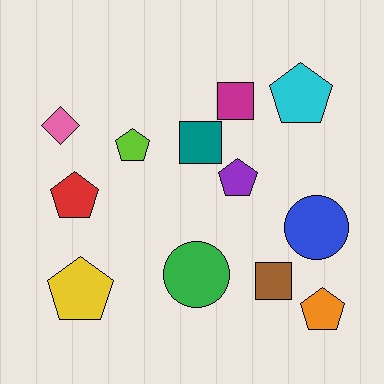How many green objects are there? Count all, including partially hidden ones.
There is 1 green object.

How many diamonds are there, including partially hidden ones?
There is 1 diamond.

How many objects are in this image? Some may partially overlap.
There are 12 objects.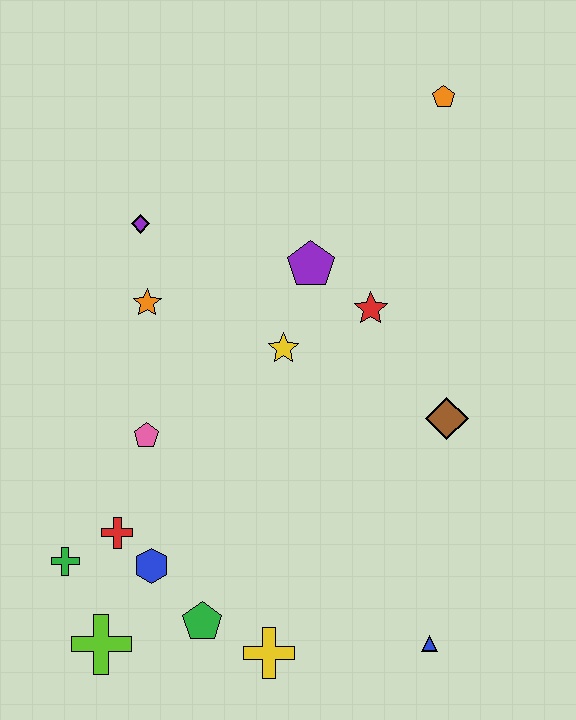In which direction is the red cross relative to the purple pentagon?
The red cross is below the purple pentagon.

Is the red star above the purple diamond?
No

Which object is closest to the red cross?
The blue hexagon is closest to the red cross.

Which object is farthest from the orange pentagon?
The lime cross is farthest from the orange pentagon.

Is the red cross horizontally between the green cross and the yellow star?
Yes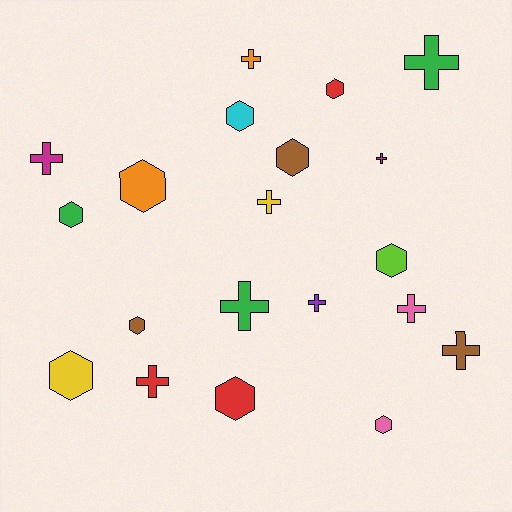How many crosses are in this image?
There are 10 crosses.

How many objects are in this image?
There are 20 objects.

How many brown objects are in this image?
There are 3 brown objects.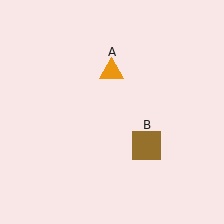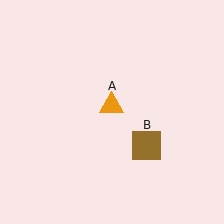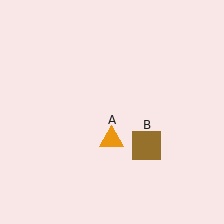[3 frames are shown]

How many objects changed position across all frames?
1 object changed position: orange triangle (object A).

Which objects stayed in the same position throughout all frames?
Brown square (object B) remained stationary.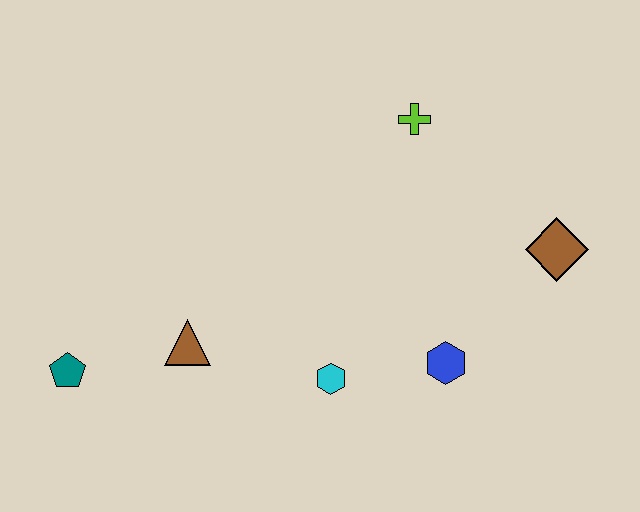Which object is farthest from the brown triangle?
The brown diamond is farthest from the brown triangle.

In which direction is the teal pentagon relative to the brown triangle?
The teal pentagon is to the left of the brown triangle.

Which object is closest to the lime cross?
The brown diamond is closest to the lime cross.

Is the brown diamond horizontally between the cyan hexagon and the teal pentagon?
No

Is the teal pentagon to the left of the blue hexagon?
Yes